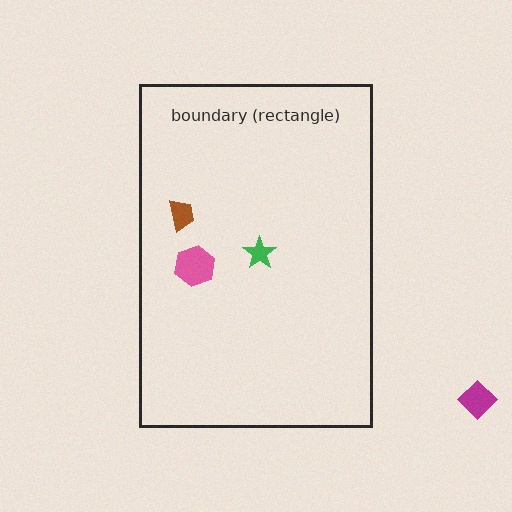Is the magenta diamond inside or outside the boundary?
Outside.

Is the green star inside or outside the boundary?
Inside.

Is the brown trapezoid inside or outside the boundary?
Inside.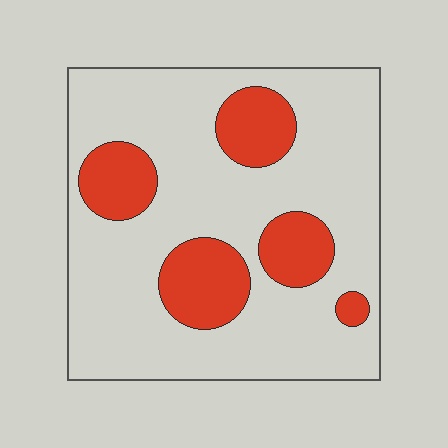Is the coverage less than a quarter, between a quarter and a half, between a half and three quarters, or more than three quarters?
Less than a quarter.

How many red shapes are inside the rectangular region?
5.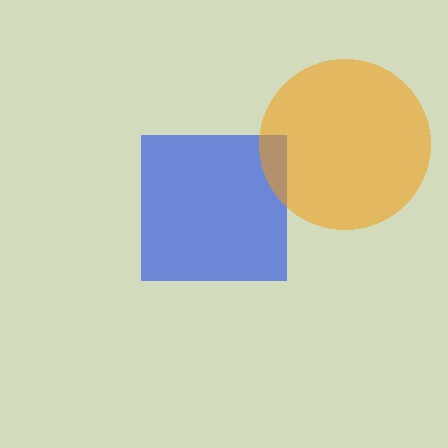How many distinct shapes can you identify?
There are 2 distinct shapes: a blue square, an orange circle.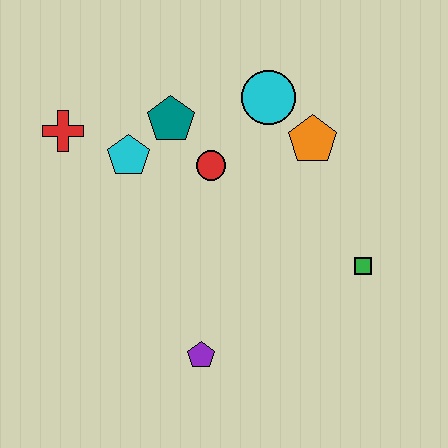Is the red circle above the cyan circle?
No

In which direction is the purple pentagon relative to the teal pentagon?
The purple pentagon is below the teal pentagon.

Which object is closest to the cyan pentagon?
The teal pentagon is closest to the cyan pentagon.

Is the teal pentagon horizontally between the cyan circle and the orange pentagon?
No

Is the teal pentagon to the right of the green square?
No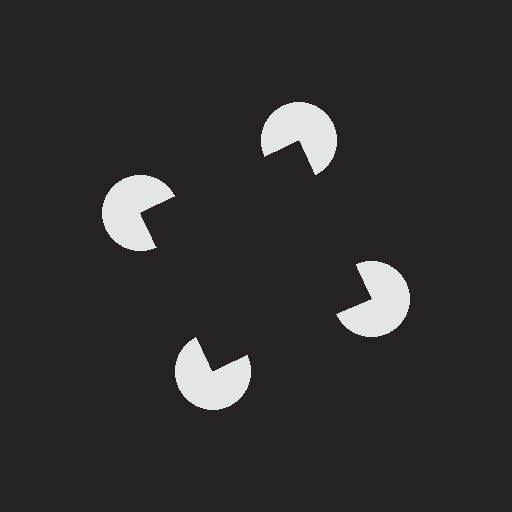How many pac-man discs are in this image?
There are 4 — one at each vertex of the illusory square.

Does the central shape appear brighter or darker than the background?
It typically appears slightly darker than the background, even though no actual brightness change is drawn.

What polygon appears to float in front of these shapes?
An illusory square — its edges are inferred from the aligned wedge cuts in the pac-man discs, not physically drawn.